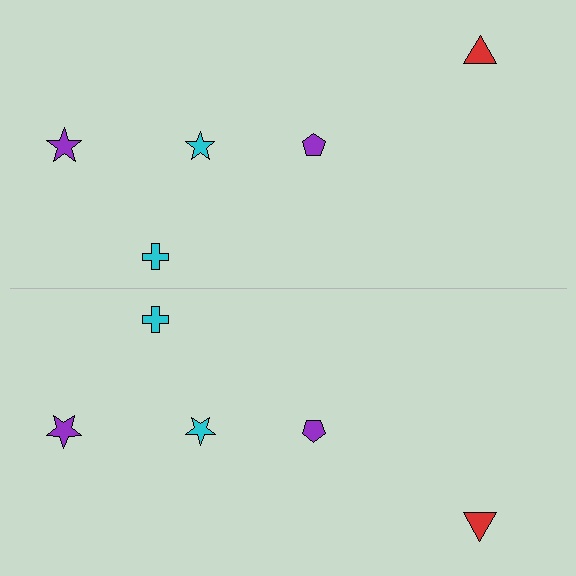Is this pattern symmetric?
Yes, this pattern has bilateral (reflection) symmetry.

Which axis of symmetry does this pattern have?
The pattern has a horizontal axis of symmetry running through the center of the image.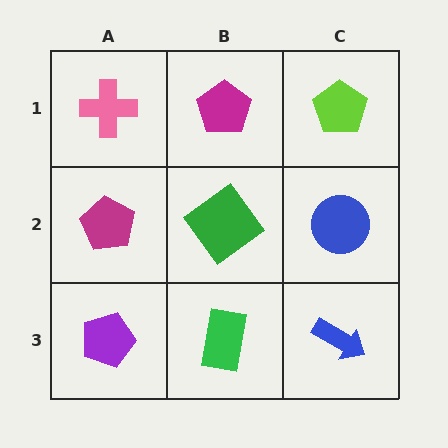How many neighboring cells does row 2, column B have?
4.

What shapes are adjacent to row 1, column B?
A green diamond (row 2, column B), a pink cross (row 1, column A), a lime pentagon (row 1, column C).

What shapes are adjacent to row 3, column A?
A magenta pentagon (row 2, column A), a green rectangle (row 3, column B).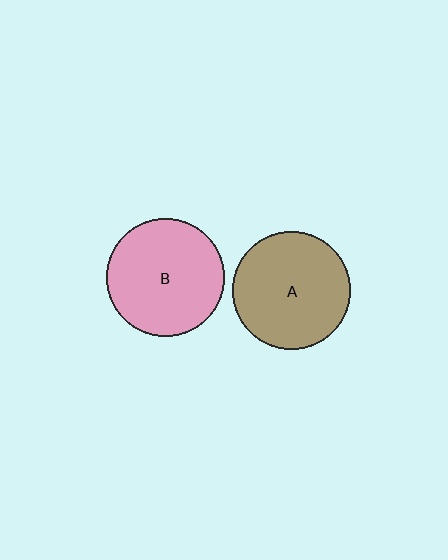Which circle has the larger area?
Circle A (brown).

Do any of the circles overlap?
No, none of the circles overlap.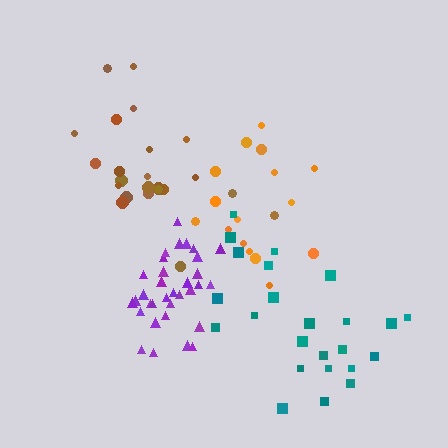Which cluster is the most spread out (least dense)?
Orange.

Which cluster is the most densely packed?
Purple.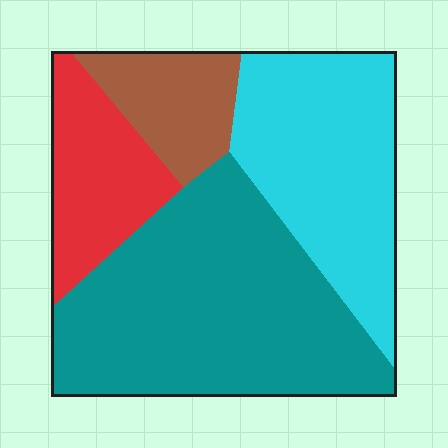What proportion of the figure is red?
Red takes up about one sixth (1/6) of the figure.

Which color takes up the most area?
Teal, at roughly 45%.